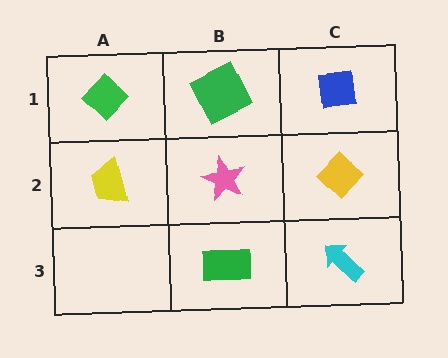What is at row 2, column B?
A pink star.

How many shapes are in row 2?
3 shapes.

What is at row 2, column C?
A yellow diamond.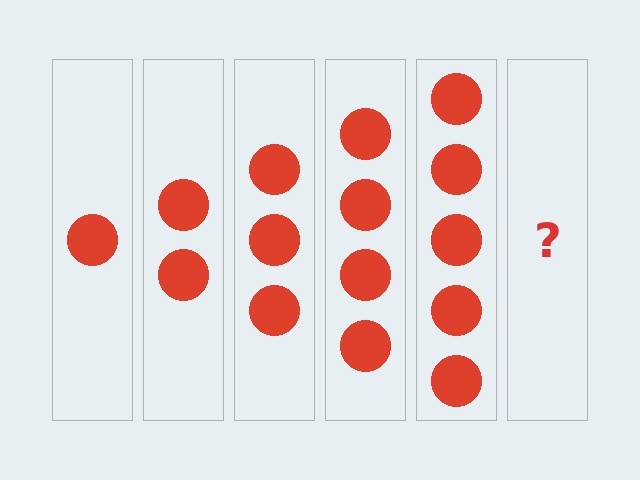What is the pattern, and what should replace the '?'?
The pattern is that each step adds one more circle. The '?' should be 6 circles.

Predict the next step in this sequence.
The next step is 6 circles.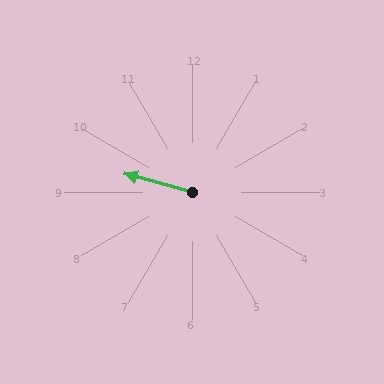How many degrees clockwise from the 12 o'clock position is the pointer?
Approximately 285 degrees.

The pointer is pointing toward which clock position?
Roughly 10 o'clock.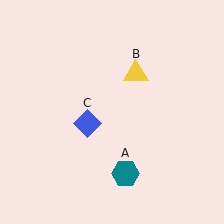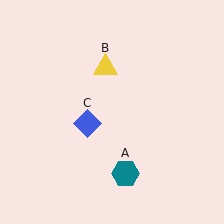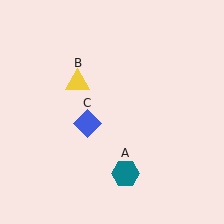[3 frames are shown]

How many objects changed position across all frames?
1 object changed position: yellow triangle (object B).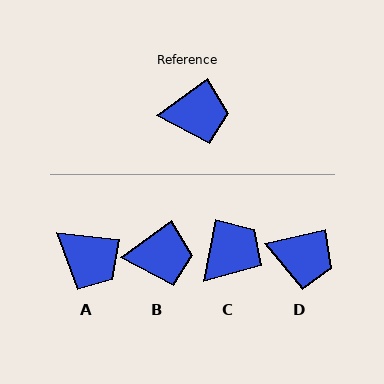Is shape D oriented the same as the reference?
No, it is off by about 23 degrees.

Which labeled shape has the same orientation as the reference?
B.